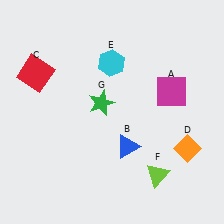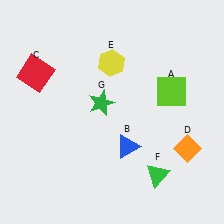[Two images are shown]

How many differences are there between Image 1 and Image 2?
There are 3 differences between the two images.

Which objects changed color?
A changed from magenta to lime. E changed from cyan to yellow. F changed from lime to green.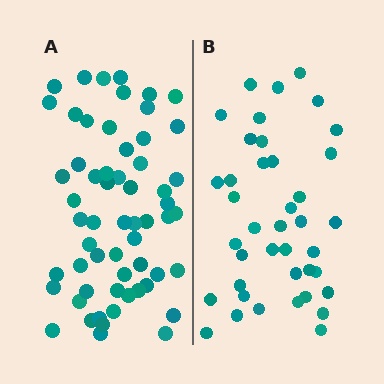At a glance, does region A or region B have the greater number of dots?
Region A (the left region) has more dots.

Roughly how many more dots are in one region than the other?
Region A has approximately 20 more dots than region B.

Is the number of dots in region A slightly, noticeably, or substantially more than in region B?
Region A has substantially more. The ratio is roughly 1.5 to 1.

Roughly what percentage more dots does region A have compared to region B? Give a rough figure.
About 50% more.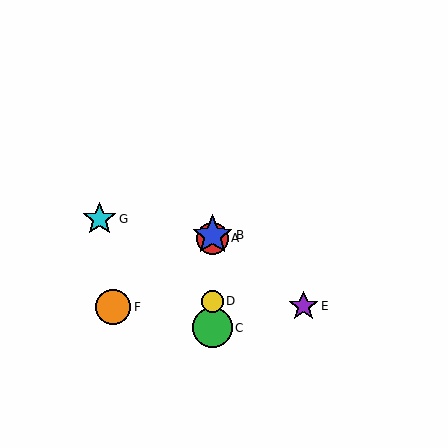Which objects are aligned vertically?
Objects A, B, C, D are aligned vertically.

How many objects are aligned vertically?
4 objects (A, B, C, D) are aligned vertically.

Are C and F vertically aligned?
No, C is at x≈212 and F is at x≈113.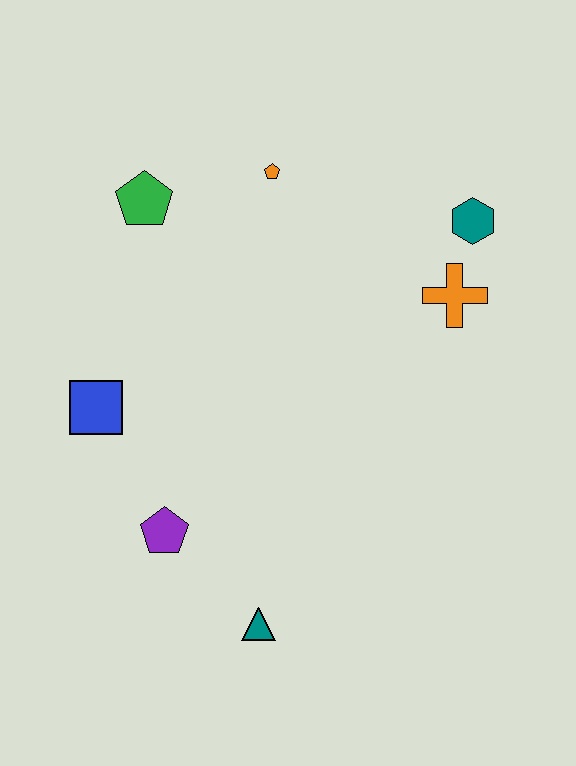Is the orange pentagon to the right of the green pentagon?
Yes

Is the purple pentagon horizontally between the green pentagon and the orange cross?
Yes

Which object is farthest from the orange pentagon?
The teal triangle is farthest from the orange pentagon.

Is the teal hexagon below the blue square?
No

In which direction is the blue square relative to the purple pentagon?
The blue square is above the purple pentagon.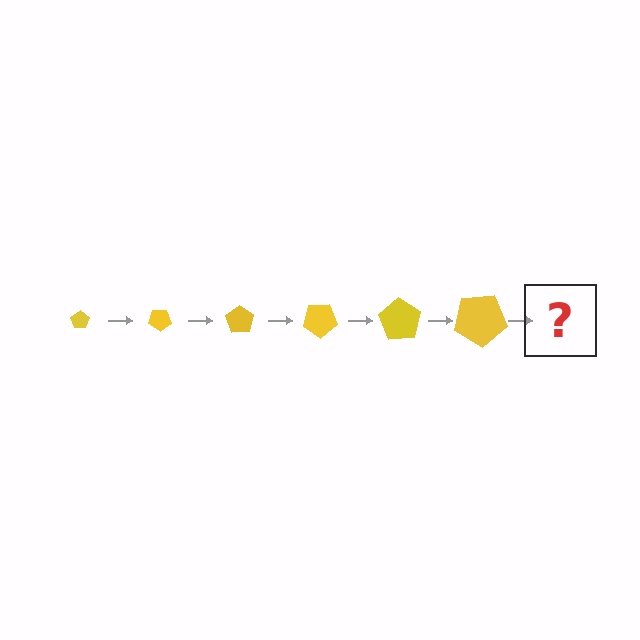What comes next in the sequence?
The next element should be a pentagon, larger than the previous one and rotated 210 degrees from the start.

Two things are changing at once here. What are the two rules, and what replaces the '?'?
The two rules are that the pentagon grows larger each step and it rotates 35 degrees each step. The '?' should be a pentagon, larger than the previous one and rotated 210 degrees from the start.